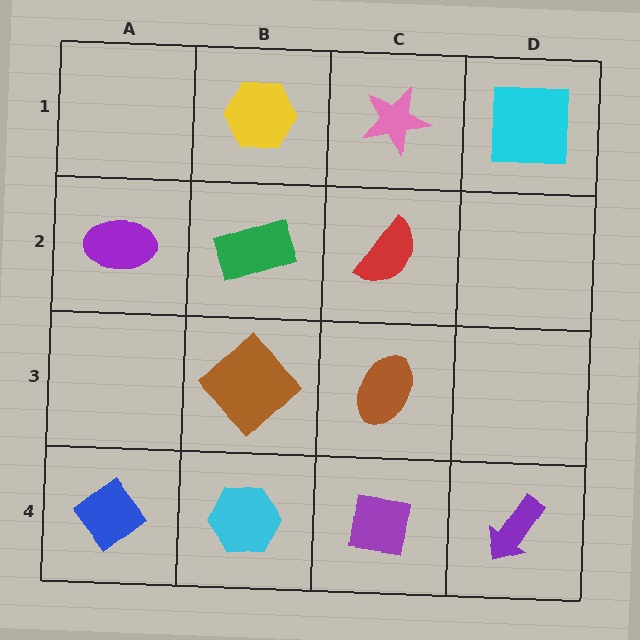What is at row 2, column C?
A red semicircle.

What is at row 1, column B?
A yellow hexagon.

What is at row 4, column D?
A purple arrow.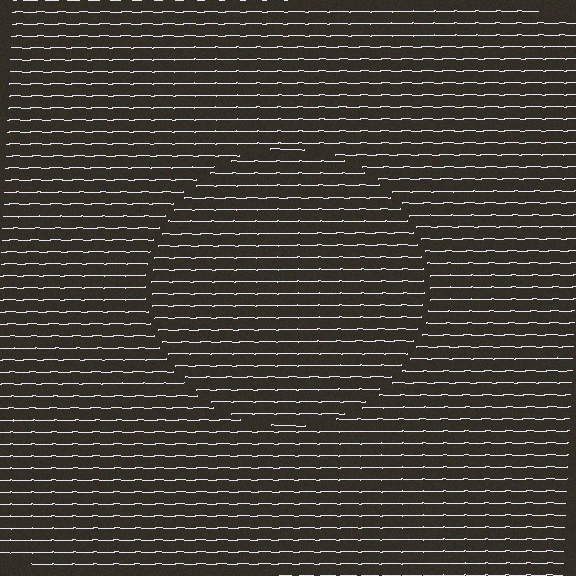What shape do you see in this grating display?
An illusory circle. The interior of the shape contains the same grating, shifted by half a period — the contour is defined by the phase discontinuity where line-ends from the inner and outer gratings abut.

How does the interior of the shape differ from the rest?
The interior of the shape contains the same grating, shifted by half a period — the contour is defined by the phase discontinuity where line-ends from the inner and outer gratings abut.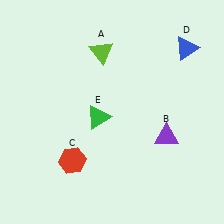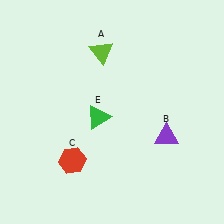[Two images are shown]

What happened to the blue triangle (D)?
The blue triangle (D) was removed in Image 2. It was in the top-right area of Image 1.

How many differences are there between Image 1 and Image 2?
There is 1 difference between the two images.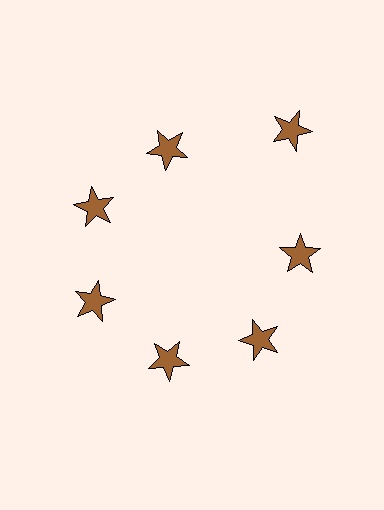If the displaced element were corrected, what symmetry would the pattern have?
It would have 7-fold rotational symmetry — the pattern would map onto itself every 51 degrees.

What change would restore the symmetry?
The symmetry would be restored by moving it inward, back onto the ring so that all 7 stars sit at equal angles and equal distance from the center.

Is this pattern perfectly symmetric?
No. The 7 brown stars are arranged in a ring, but one element near the 1 o'clock position is pushed outward from the center, breaking the 7-fold rotational symmetry.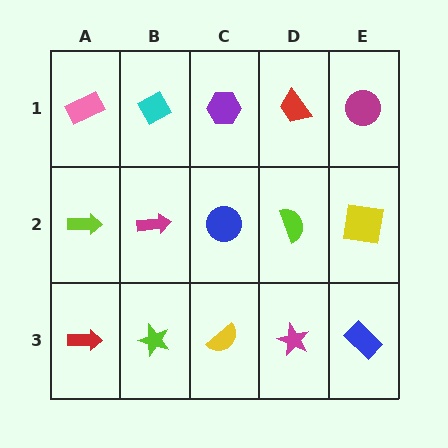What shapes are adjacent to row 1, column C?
A blue circle (row 2, column C), a cyan diamond (row 1, column B), a red trapezoid (row 1, column D).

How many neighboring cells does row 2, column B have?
4.